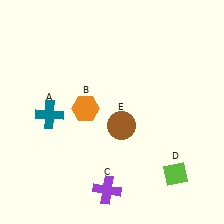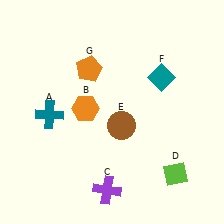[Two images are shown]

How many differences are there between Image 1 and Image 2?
There are 2 differences between the two images.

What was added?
A teal diamond (F), an orange pentagon (G) were added in Image 2.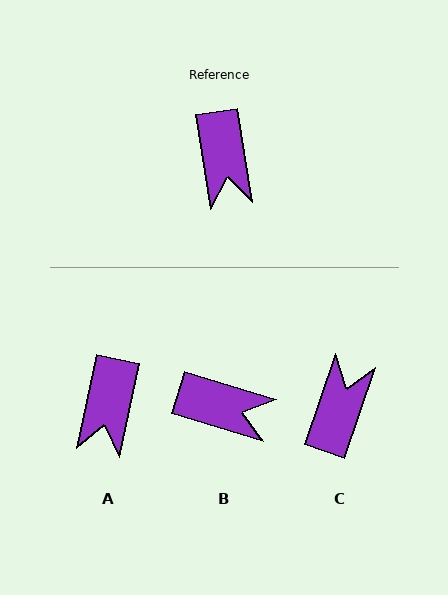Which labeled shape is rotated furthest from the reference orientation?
C, about 152 degrees away.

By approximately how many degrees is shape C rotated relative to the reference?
Approximately 152 degrees counter-clockwise.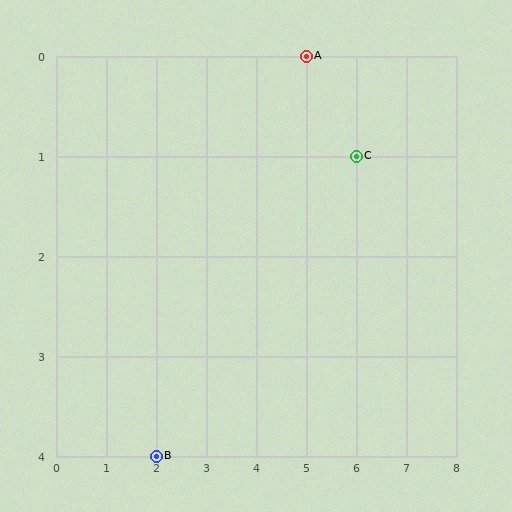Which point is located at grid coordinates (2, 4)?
Point B is at (2, 4).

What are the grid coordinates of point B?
Point B is at grid coordinates (2, 4).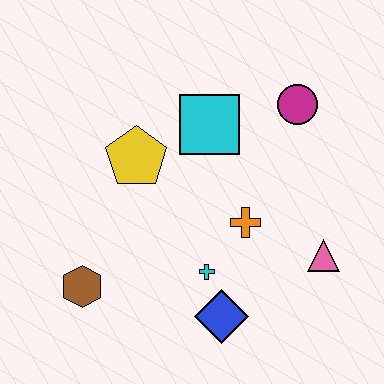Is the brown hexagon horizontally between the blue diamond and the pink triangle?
No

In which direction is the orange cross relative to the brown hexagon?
The orange cross is to the right of the brown hexagon.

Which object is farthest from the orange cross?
The brown hexagon is farthest from the orange cross.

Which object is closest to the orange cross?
The cyan cross is closest to the orange cross.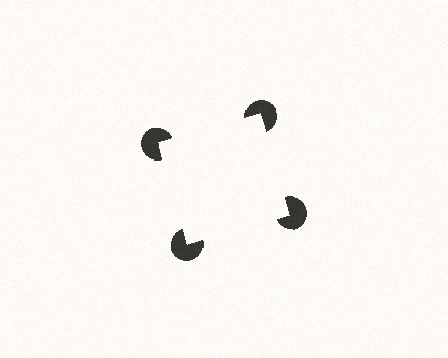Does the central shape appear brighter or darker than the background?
It typically appears slightly brighter than the background, even though no actual brightness change is drawn.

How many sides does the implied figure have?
4 sides.